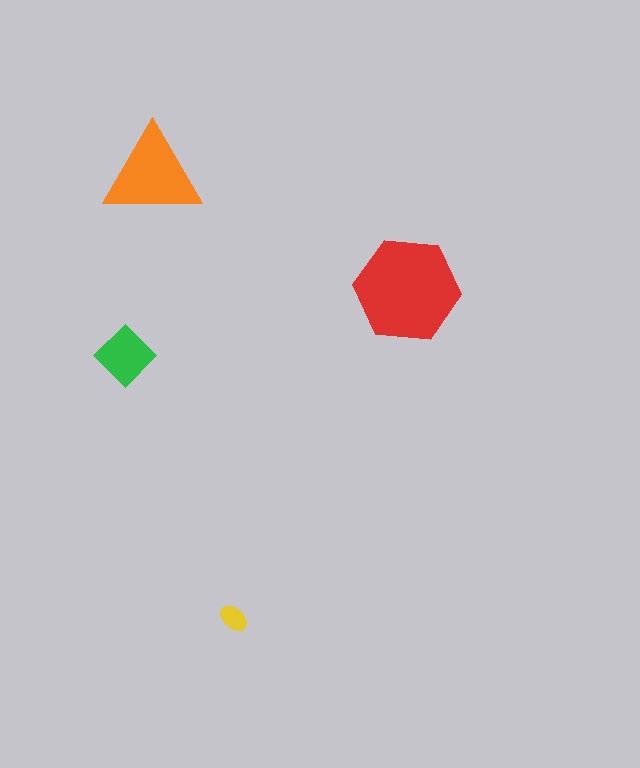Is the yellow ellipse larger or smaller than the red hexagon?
Smaller.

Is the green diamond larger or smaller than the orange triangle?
Smaller.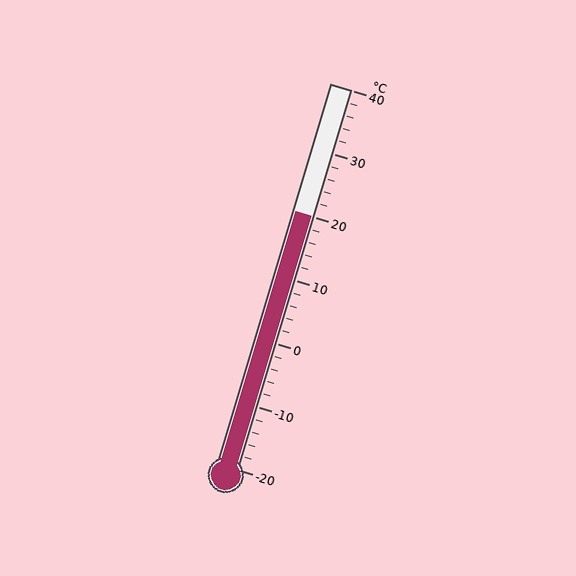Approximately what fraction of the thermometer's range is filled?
The thermometer is filled to approximately 65% of its range.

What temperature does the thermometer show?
The thermometer shows approximately 20°C.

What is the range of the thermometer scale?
The thermometer scale ranges from -20°C to 40°C.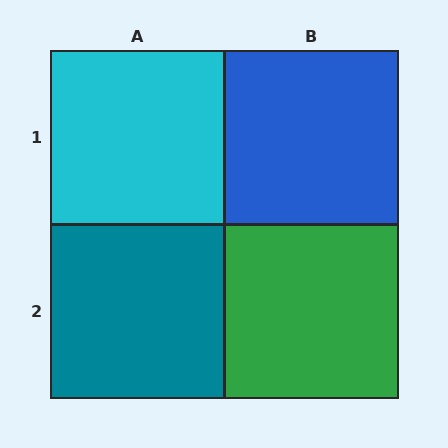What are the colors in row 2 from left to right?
Teal, green.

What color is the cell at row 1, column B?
Blue.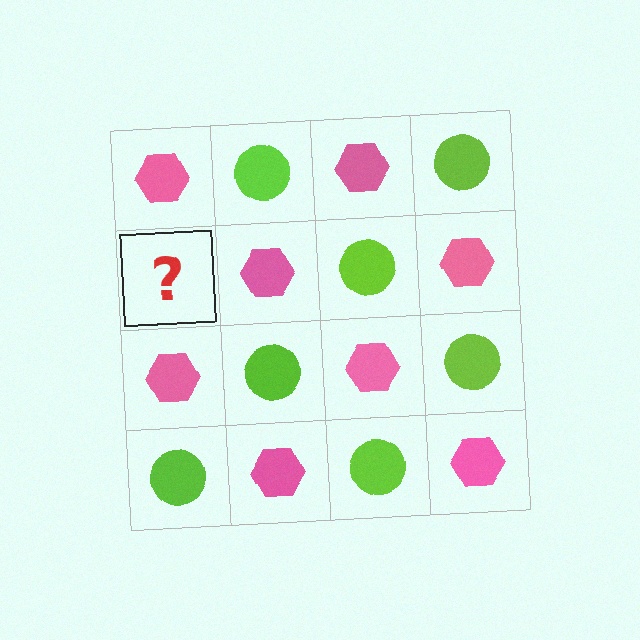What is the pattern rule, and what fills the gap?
The rule is that it alternates pink hexagon and lime circle in a checkerboard pattern. The gap should be filled with a lime circle.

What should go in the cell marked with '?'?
The missing cell should contain a lime circle.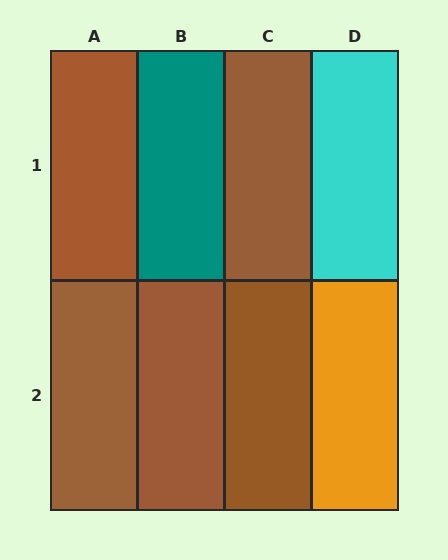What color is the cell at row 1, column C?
Brown.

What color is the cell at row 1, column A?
Brown.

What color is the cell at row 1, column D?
Cyan.